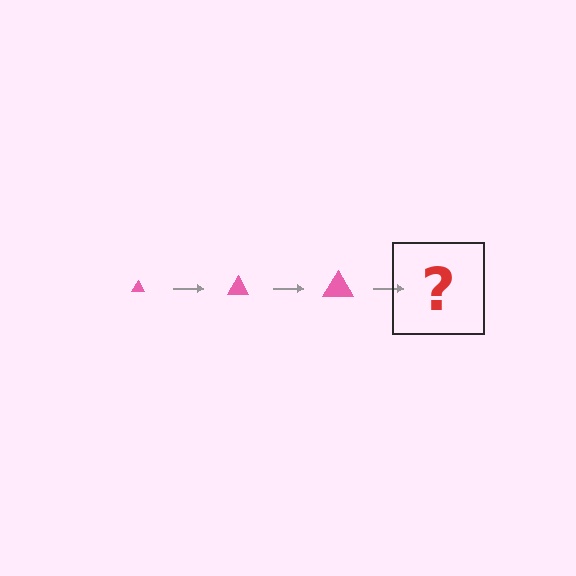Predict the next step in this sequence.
The next step is a pink triangle, larger than the previous one.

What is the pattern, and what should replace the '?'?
The pattern is that the triangle gets progressively larger each step. The '?' should be a pink triangle, larger than the previous one.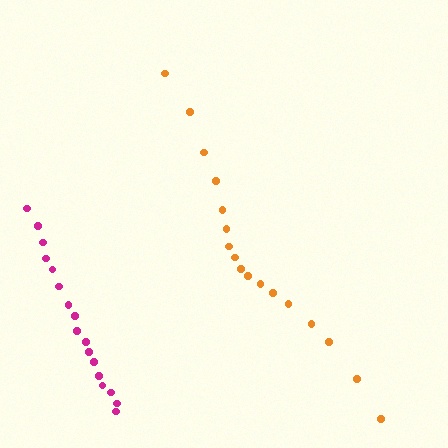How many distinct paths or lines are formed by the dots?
There are 2 distinct paths.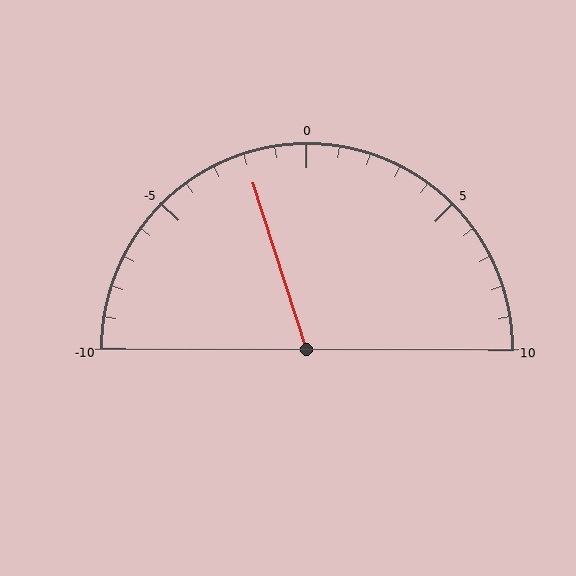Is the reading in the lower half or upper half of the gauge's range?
The reading is in the lower half of the range (-10 to 10).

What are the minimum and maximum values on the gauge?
The gauge ranges from -10 to 10.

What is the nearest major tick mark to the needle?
The nearest major tick mark is 0.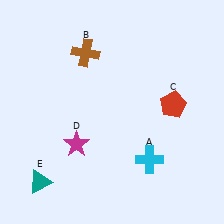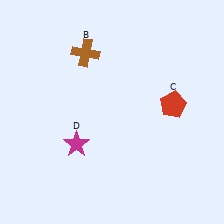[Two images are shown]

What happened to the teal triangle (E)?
The teal triangle (E) was removed in Image 2. It was in the bottom-left area of Image 1.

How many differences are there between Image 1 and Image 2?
There are 2 differences between the two images.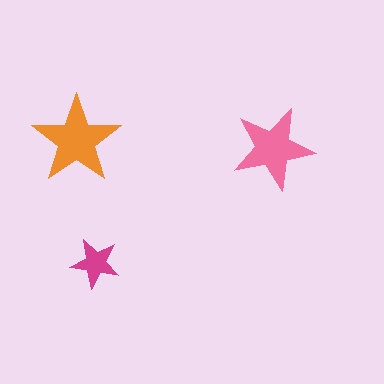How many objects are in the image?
There are 3 objects in the image.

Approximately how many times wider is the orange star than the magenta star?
About 2 times wider.